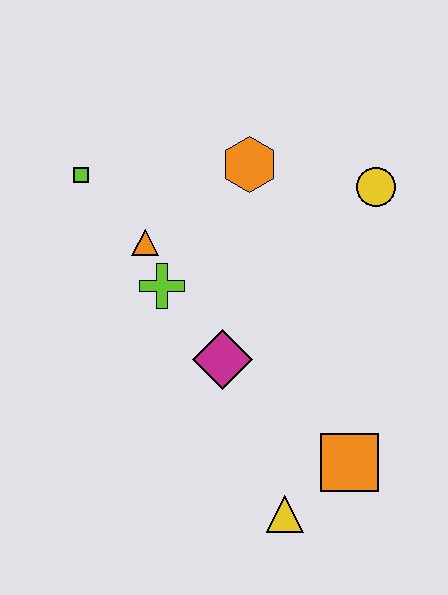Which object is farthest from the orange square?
The lime square is farthest from the orange square.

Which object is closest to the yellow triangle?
The orange square is closest to the yellow triangle.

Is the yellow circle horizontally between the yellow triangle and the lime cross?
No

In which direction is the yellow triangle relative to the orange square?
The yellow triangle is to the left of the orange square.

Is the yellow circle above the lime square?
No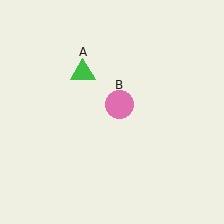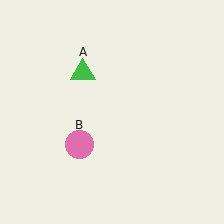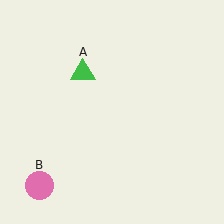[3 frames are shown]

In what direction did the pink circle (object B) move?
The pink circle (object B) moved down and to the left.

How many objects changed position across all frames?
1 object changed position: pink circle (object B).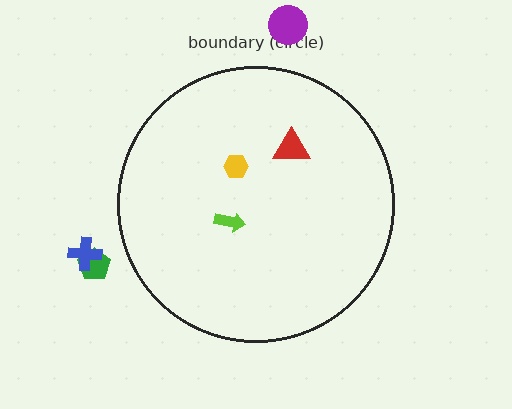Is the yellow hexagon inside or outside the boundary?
Inside.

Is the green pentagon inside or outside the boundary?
Outside.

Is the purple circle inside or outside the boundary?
Outside.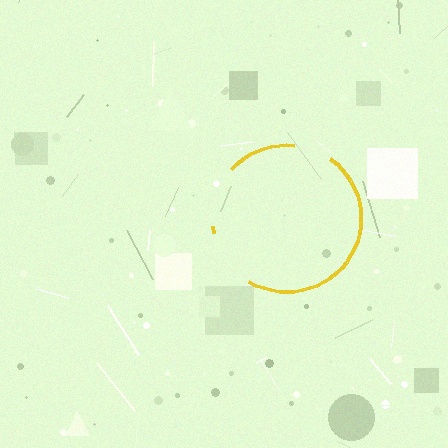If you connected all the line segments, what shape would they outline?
They would outline a circle.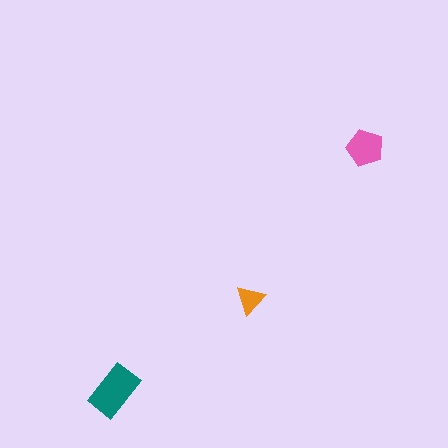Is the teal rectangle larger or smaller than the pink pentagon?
Larger.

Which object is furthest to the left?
The teal rectangle is leftmost.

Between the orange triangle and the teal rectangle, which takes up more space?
The teal rectangle.